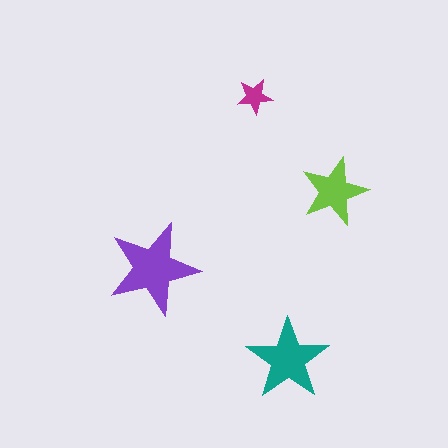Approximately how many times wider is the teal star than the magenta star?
About 2.5 times wider.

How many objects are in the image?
There are 4 objects in the image.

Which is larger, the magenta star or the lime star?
The lime one.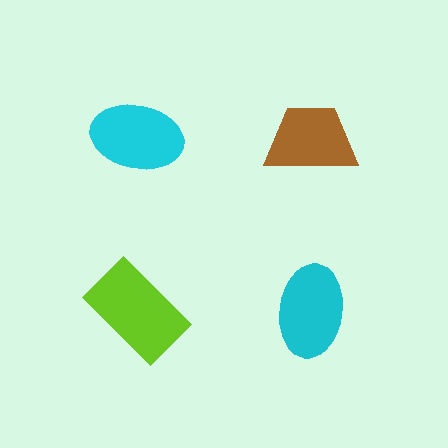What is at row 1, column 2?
A brown trapezoid.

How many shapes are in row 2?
2 shapes.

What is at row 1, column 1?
A cyan ellipse.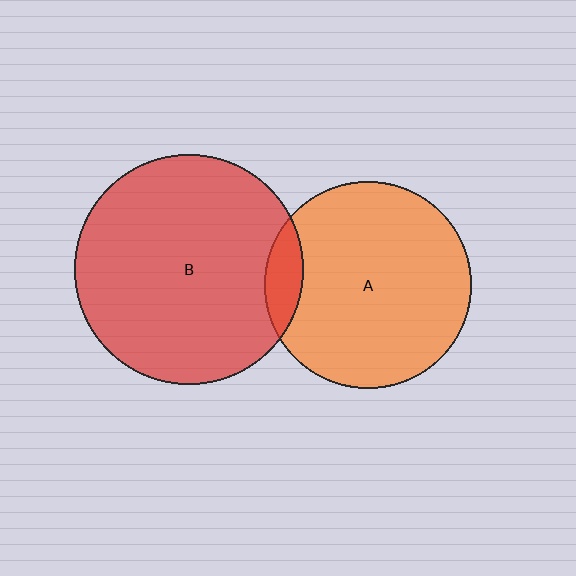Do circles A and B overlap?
Yes.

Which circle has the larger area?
Circle B (red).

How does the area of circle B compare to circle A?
Approximately 1.2 times.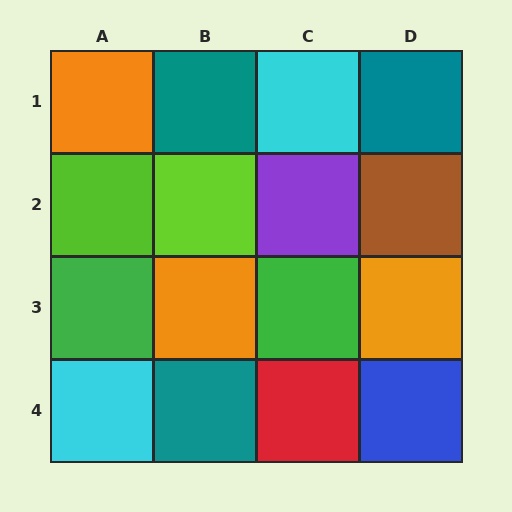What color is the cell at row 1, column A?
Orange.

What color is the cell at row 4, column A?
Cyan.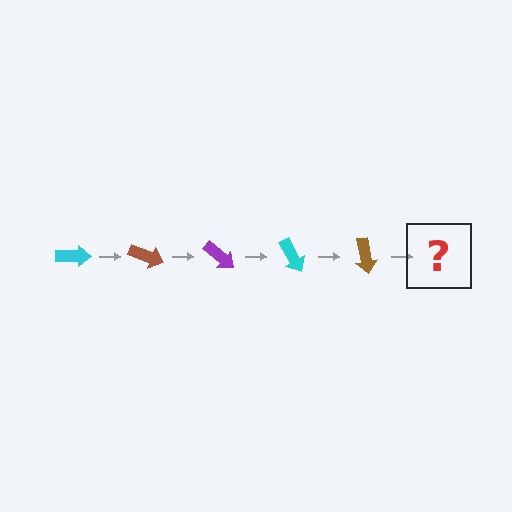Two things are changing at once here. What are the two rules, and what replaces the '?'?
The two rules are that it rotates 20 degrees each step and the color cycles through cyan, brown, and purple. The '?' should be a purple arrow, rotated 100 degrees from the start.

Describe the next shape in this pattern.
It should be a purple arrow, rotated 100 degrees from the start.